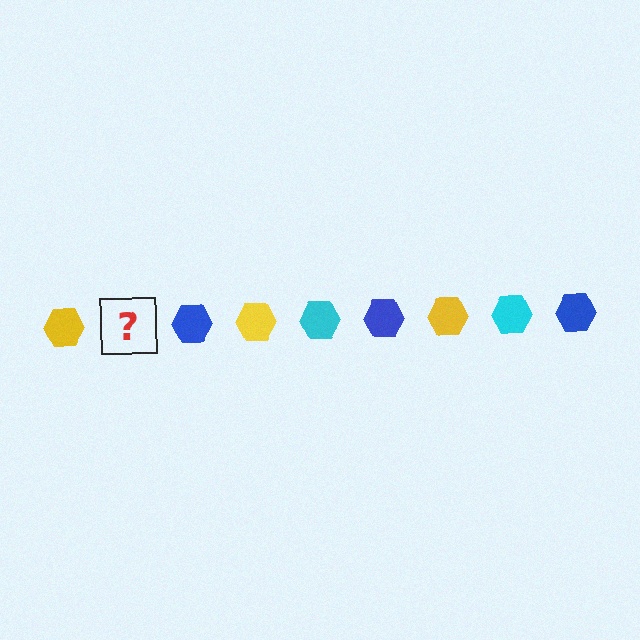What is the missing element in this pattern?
The missing element is a cyan hexagon.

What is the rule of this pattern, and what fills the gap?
The rule is that the pattern cycles through yellow, cyan, blue hexagons. The gap should be filled with a cyan hexagon.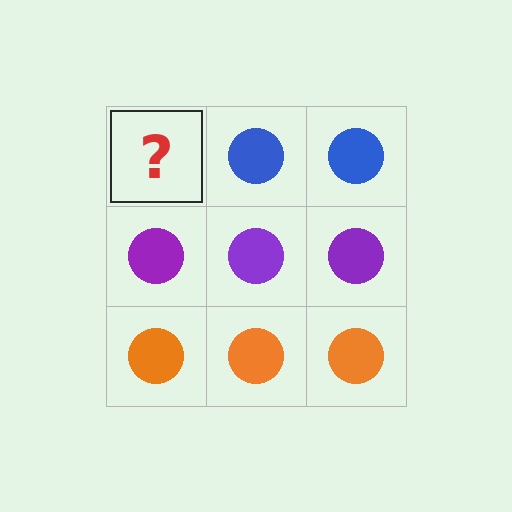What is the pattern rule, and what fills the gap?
The rule is that each row has a consistent color. The gap should be filled with a blue circle.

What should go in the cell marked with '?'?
The missing cell should contain a blue circle.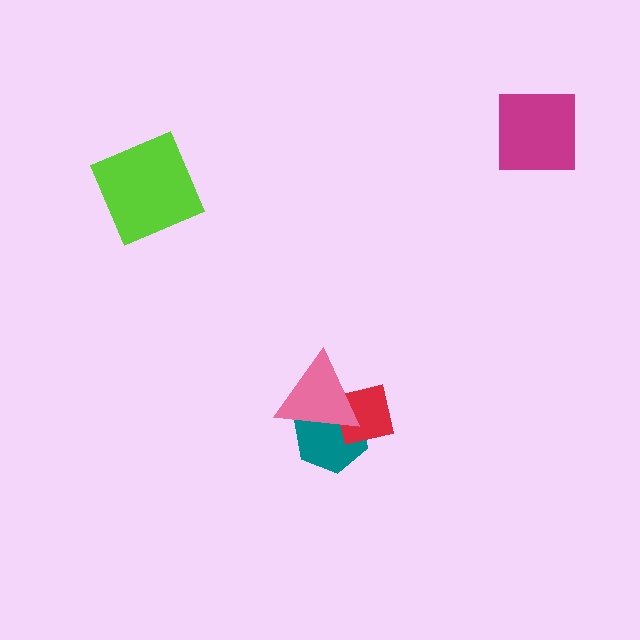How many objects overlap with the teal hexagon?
2 objects overlap with the teal hexagon.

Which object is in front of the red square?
The pink triangle is in front of the red square.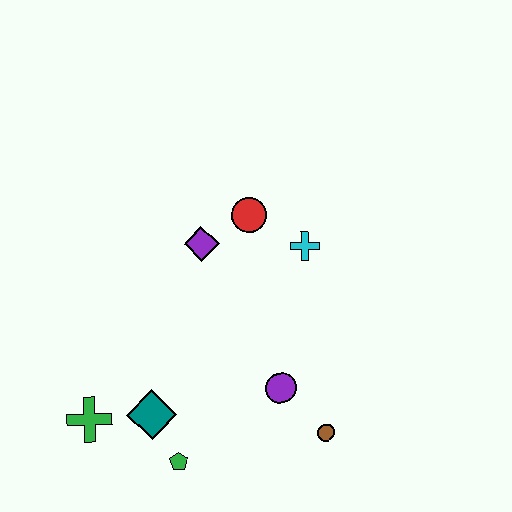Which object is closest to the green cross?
The teal diamond is closest to the green cross.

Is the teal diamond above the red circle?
No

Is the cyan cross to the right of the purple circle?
Yes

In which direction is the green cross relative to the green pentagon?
The green cross is to the left of the green pentagon.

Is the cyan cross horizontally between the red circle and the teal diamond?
No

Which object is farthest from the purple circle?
The green cross is farthest from the purple circle.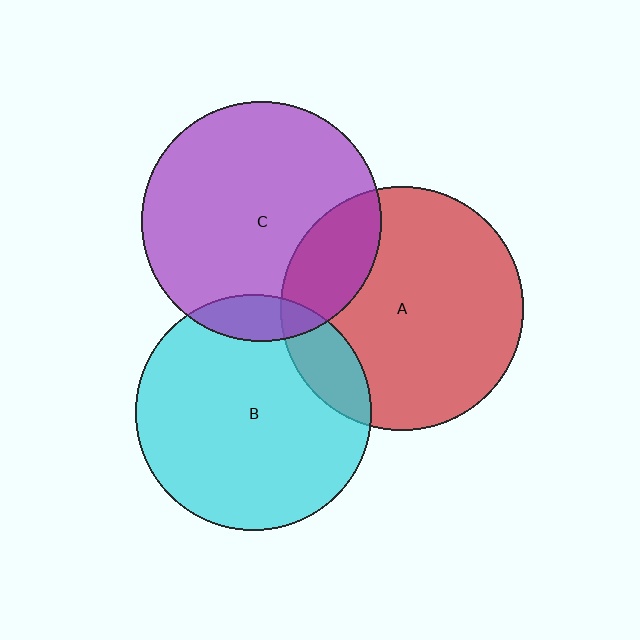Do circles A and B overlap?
Yes.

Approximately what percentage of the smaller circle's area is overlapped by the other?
Approximately 15%.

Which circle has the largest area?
Circle A (red).